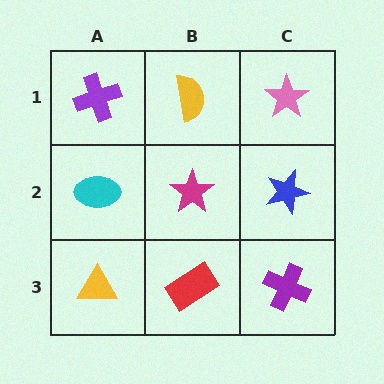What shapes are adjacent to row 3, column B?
A magenta star (row 2, column B), a yellow triangle (row 3, column A), a purple cross (row 3, column C).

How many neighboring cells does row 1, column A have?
2.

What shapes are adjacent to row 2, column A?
A purple cross (row 1, column A), a yellow triangle (row 3, column A), a magenta star (row 2, column B).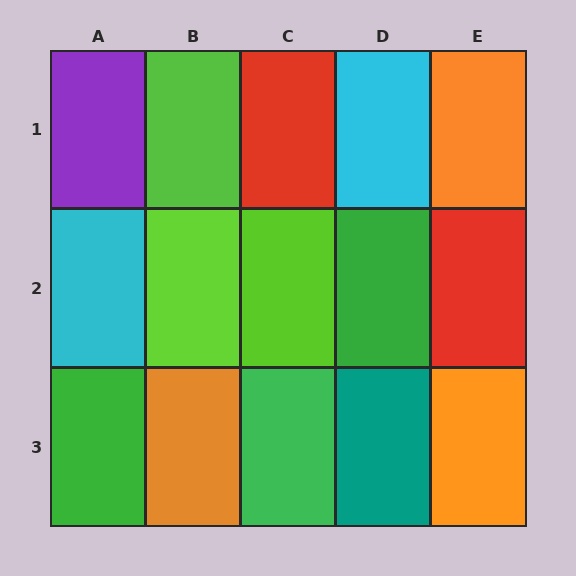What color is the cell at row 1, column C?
Red.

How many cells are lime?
3 cells are lime.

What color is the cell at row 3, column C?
Green.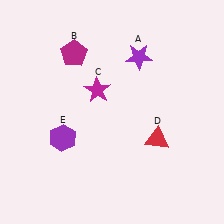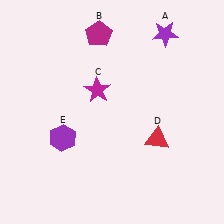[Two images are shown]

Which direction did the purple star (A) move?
The purple star (A) moved right.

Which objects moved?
The objects that moved are: the purple star (A), the magenta pentagon (B).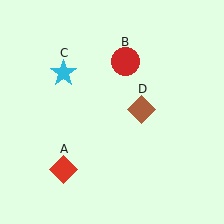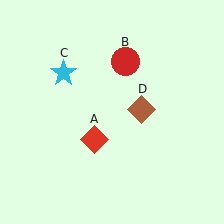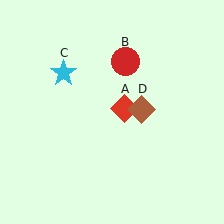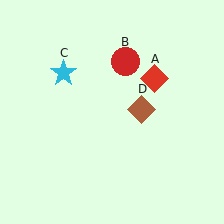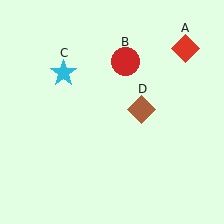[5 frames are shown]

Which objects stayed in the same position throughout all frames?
Red circle (object B) and cyan star (object C) and brown diamond (object D) remained stationary.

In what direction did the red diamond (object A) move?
The red diamond (object A) moved up and to the right.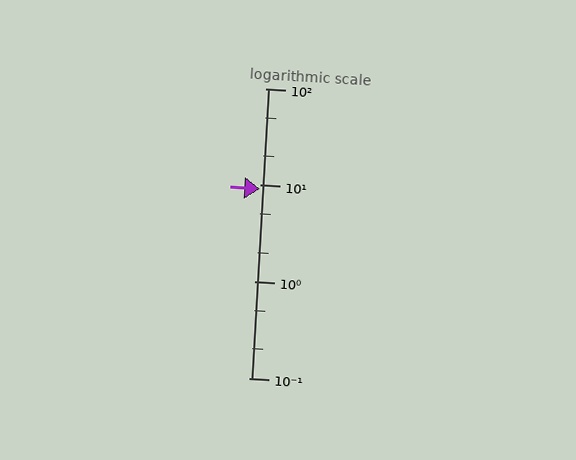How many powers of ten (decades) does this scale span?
The scale spans 3 decades, from 0.1 to 100.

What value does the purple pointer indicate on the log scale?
The pointer indicates approximately 9.1.